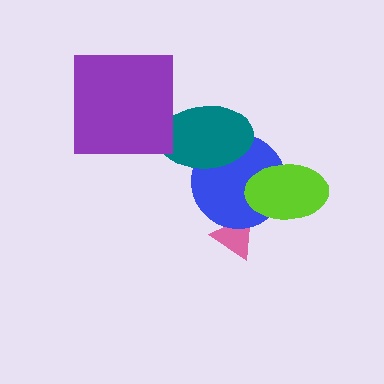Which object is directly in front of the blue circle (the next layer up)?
The teal ellipse is directly in front of the blue circle.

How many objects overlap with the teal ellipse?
1 object overlaps with the teal ellipse.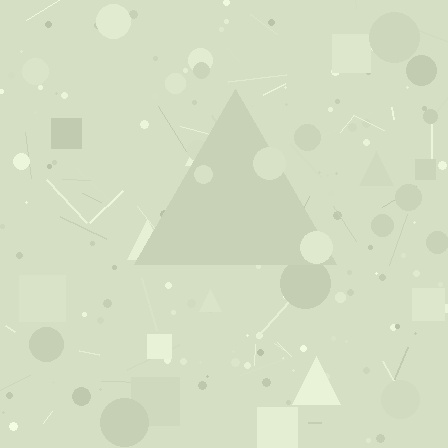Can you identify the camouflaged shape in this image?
The camouflaged shape is a triangle.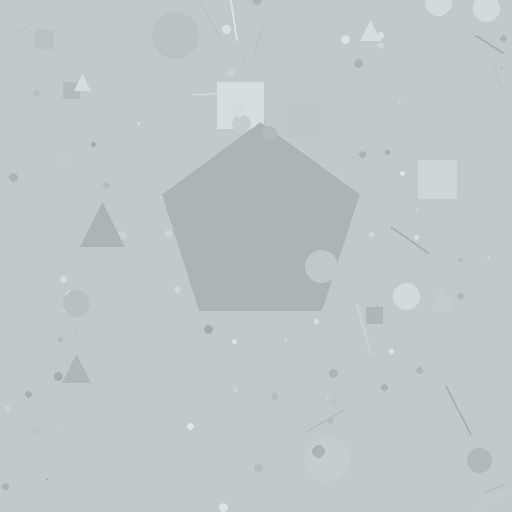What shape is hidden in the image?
A pentagon is hidden in the image.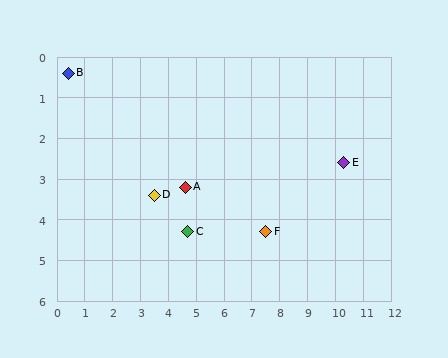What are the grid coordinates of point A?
Point A is at approximately (4.6, 3.2).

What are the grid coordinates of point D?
Point D is at approximately (3.5, 3.4).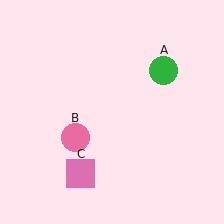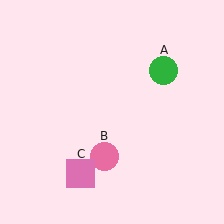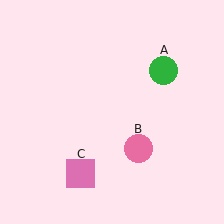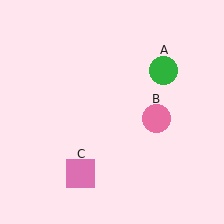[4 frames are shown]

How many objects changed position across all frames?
1 object changed position: pink circle (object B).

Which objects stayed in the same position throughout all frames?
Green circle (object A) and pink square (object C) remained stationary.